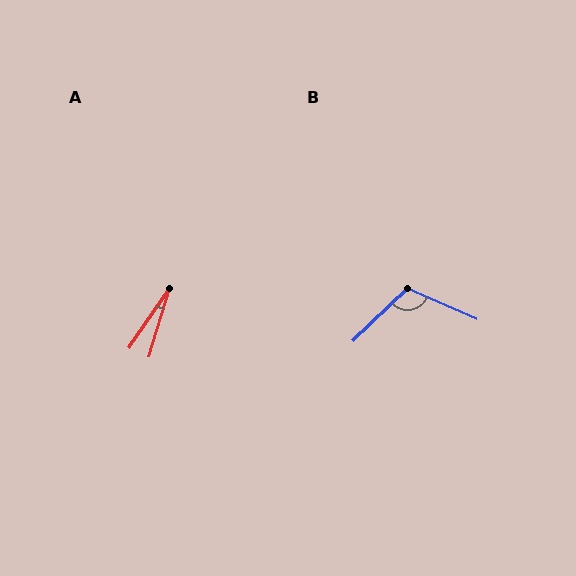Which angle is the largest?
B, at approximately 112 degrees.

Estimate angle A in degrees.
Approximately 18 degrees.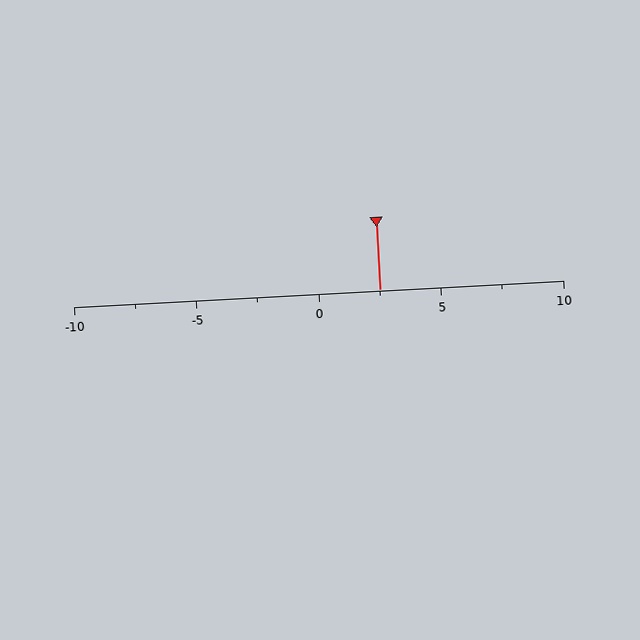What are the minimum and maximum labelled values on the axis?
The axis runs from -10 to 10.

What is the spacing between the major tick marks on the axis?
The major ticks are spaced 5 apart.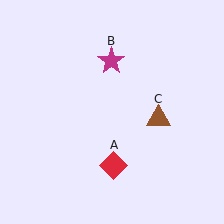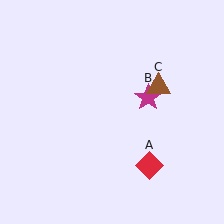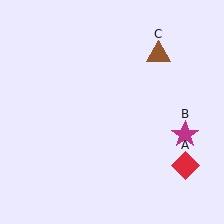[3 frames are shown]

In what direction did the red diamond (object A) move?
The red diamond (object A) moved right.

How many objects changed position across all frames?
3 objects changed position: red diamond (object A), magenta star (object B), brown triangle (object C).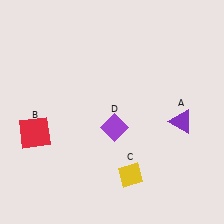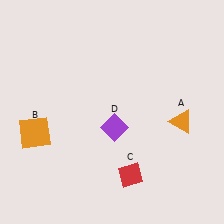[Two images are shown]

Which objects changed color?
A changed from purple to orange. B changed from red to orange. C changed from yellow to red.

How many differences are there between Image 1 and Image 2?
There are 3 differences between the two images.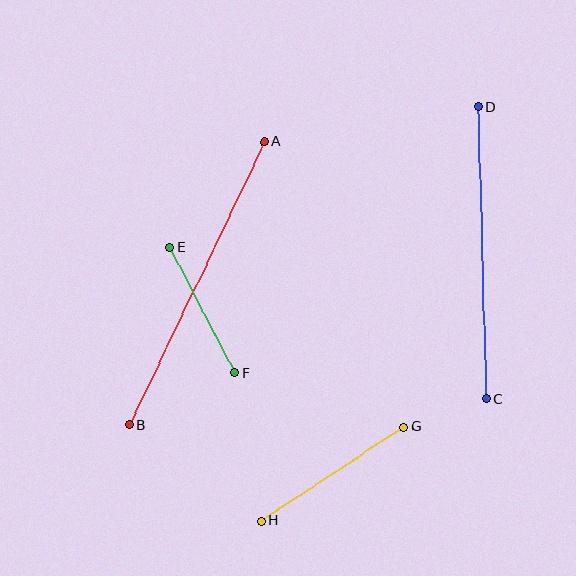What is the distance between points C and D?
The distance is approximately 292 pixels.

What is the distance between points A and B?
The distance is approximately 314 pixels.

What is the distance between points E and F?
The distance is approximately 141 pixels.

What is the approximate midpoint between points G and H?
The midpoint is at approximately (332, 474) pixels.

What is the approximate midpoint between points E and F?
The midpoint is at approximately (202, 310) pixels.